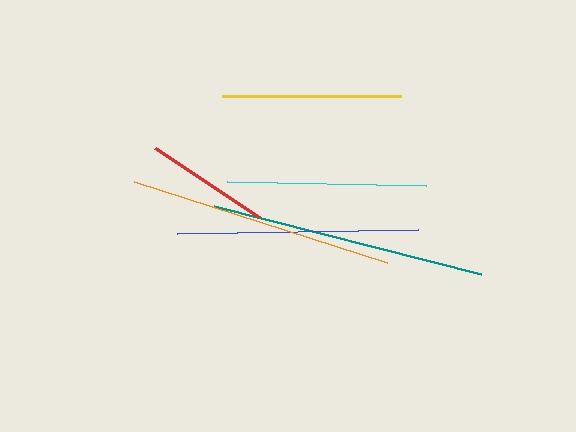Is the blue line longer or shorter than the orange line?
The orange line is longer than the blue line.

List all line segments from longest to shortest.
From longest to shortest: teal, orange, blue, cyan, yellow, red.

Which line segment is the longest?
The teal line is the longest at approximately 275 pixels.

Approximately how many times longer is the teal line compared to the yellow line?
The teal line is approximately 1.5 times the length of the yellow line.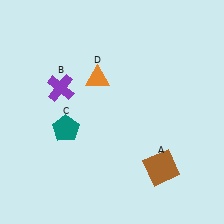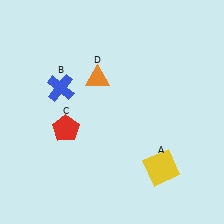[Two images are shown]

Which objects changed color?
A changed from brown to yellow. B changed from purple to blue. C changed from teal to red.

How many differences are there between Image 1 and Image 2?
There are 3 differences between the two images.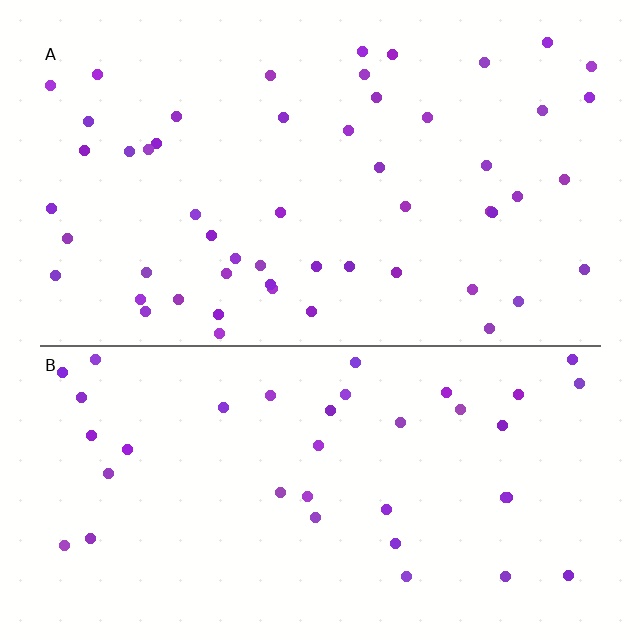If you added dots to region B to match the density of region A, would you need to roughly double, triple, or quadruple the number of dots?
Approximately double.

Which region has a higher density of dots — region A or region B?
A (the top).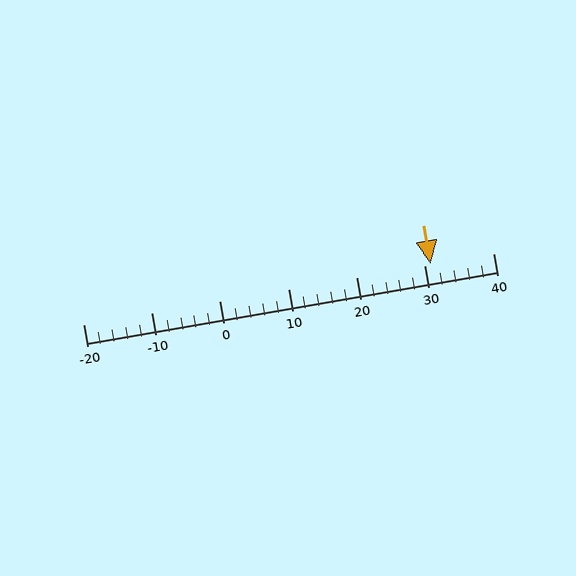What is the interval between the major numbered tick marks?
The major tick marks are spaced 10 units apart.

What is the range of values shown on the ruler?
The ruler shows values from -20 to 40.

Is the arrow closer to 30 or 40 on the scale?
The arrow is closer to 30.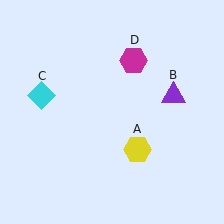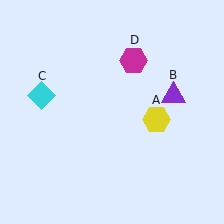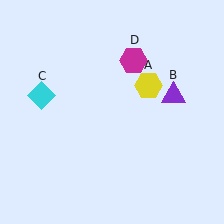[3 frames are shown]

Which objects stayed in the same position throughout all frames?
Purple triangle (object B) and cyan diamond (object C) and magenta hexagon (object D) remained stationary.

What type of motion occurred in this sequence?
The yellow hexagon (object A) rotated counterclockwise around the center of the scene.